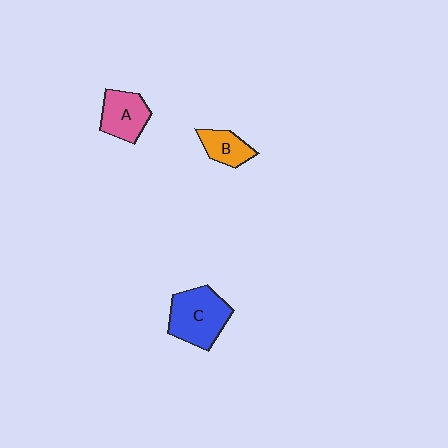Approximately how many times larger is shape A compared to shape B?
Approximately 1.4 times.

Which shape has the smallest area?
Shape B (orange).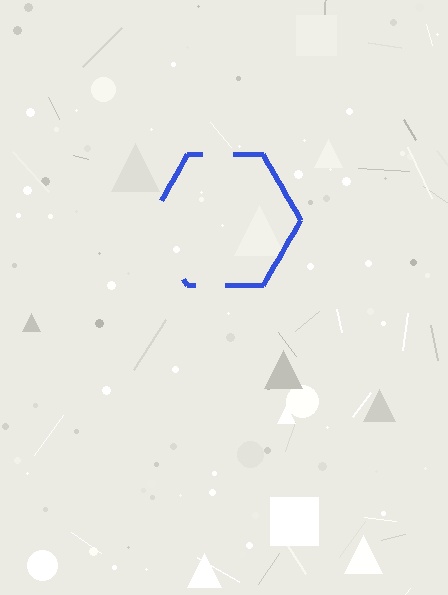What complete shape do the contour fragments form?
The contour fragments form a hexagon.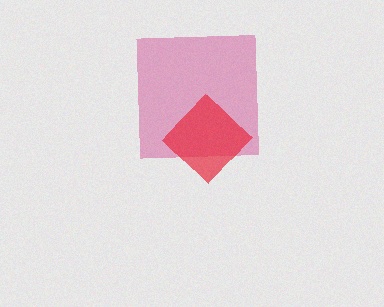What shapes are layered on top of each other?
The layered shapes are: a magenta square, a red diamond.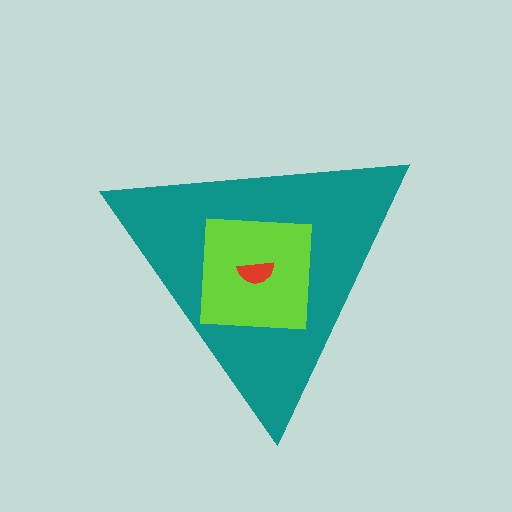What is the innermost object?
The red semicircle.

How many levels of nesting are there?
3.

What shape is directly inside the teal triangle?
The lime square.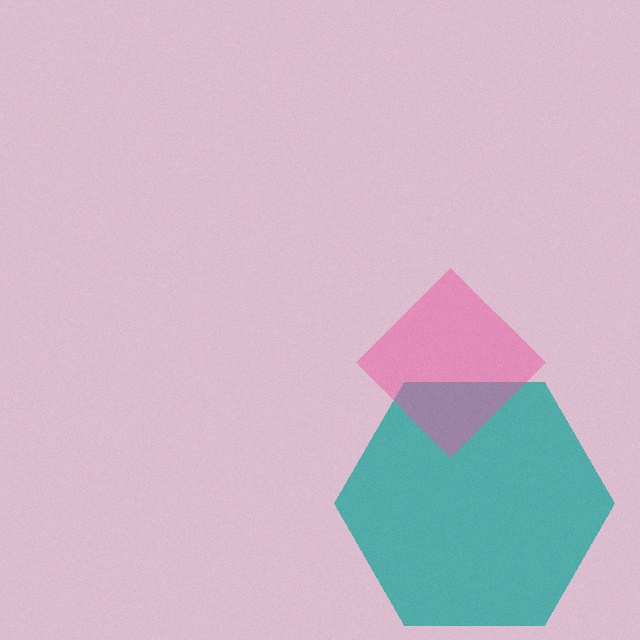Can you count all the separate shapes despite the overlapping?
Yes, there are 2 separate shapes.